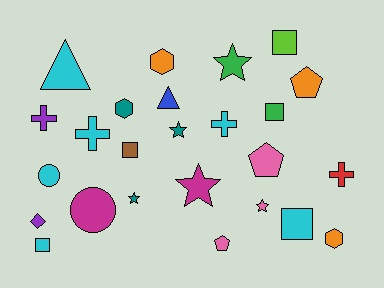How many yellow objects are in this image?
There are no yellow objects.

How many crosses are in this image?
There are 4 crosses.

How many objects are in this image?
There are 25 objects.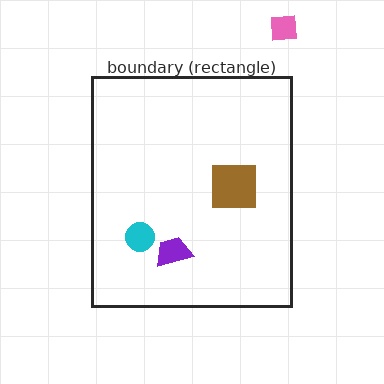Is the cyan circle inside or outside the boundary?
Inside.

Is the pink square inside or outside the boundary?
Outside.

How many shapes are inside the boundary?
3 inside, 1 outside.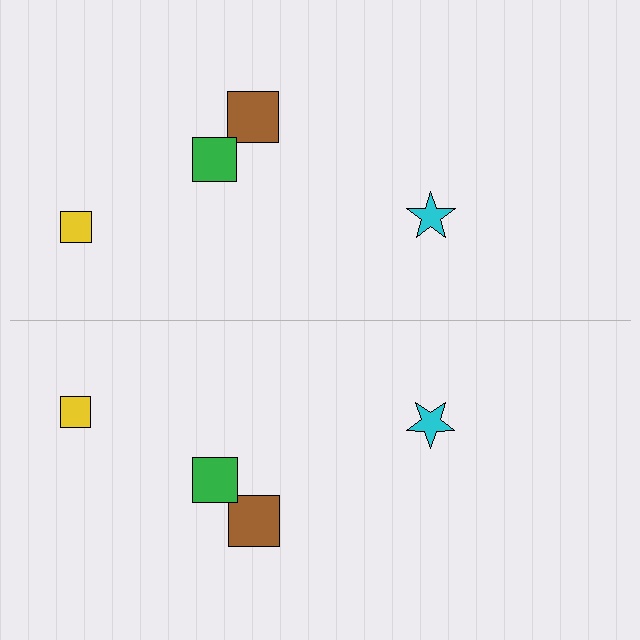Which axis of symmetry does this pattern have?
The pattern has a horizontal axis of symmetry running through the center of the image.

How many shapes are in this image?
There are 8 shapes in this image.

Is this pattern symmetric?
Yes, this pattern has bilateral (reflection) symmetry.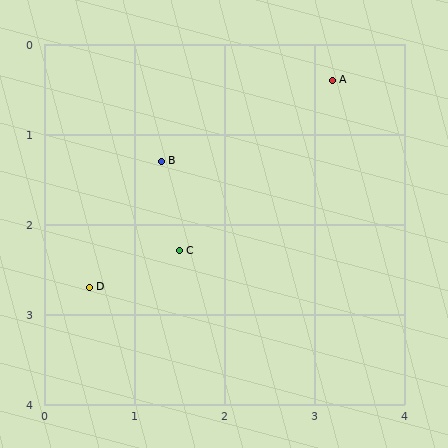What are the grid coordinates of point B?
Point B is at approximately (1.3, 1.3).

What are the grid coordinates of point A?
Point A is at approximately (3.2, 0.4).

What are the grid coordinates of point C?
Point C is at approximately (1.5, 2.3).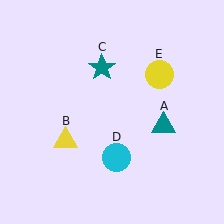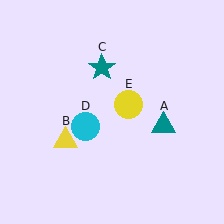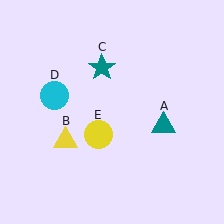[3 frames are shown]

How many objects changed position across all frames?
2 objects changed position: cyan circle (object D), yellow circle (object E).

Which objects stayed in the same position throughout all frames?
Teal triangle (object A) and yellow triangle (object B) and teal star (object C) remained stationary.